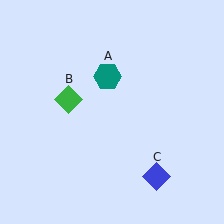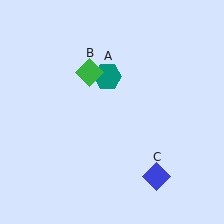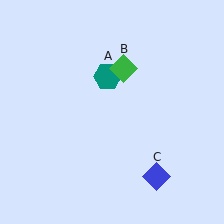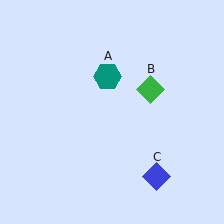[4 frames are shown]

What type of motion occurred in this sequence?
The green diamond (object B) rotated clockwise around the center of the scene.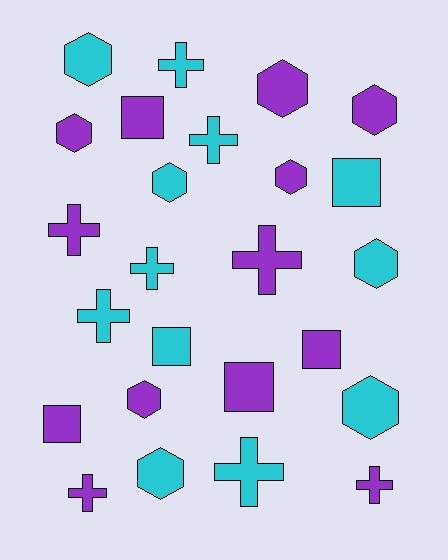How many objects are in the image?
There are 25 objects.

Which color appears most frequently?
Purple, with 13 objects.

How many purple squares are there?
There are 4 purple squares.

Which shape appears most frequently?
Hexagon, with 10 objects.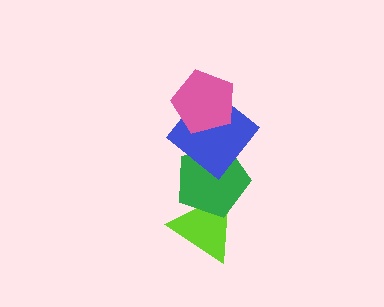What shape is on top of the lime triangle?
The green pentagon is on top of the lime triangle.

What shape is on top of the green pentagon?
The blue diamond is on top of the green pentagon.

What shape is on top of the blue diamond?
The pink pentagon is on top of the blue diamond.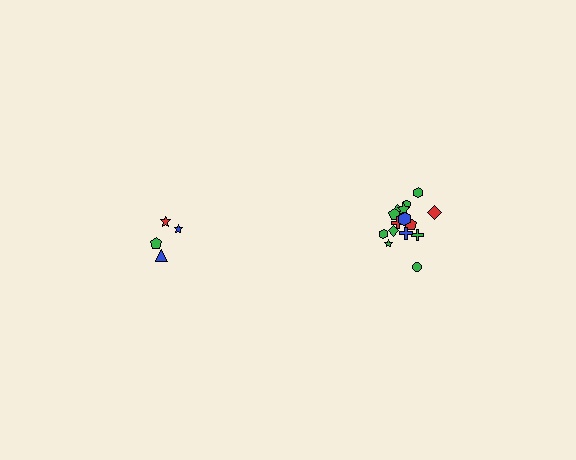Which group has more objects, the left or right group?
The right group.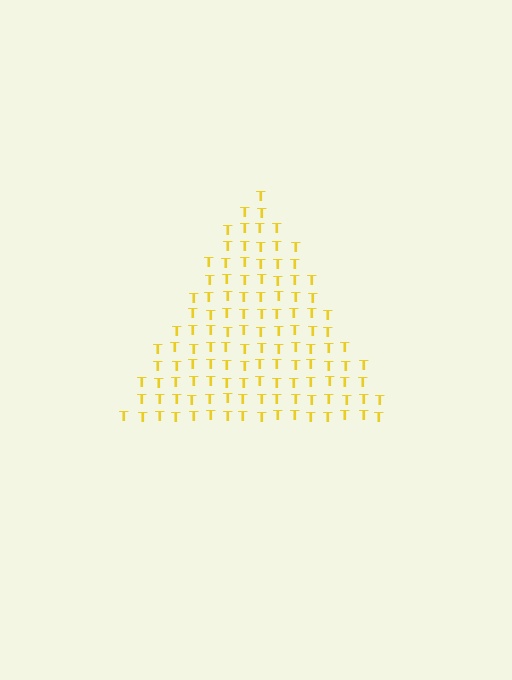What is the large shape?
The large shape is a triangle.